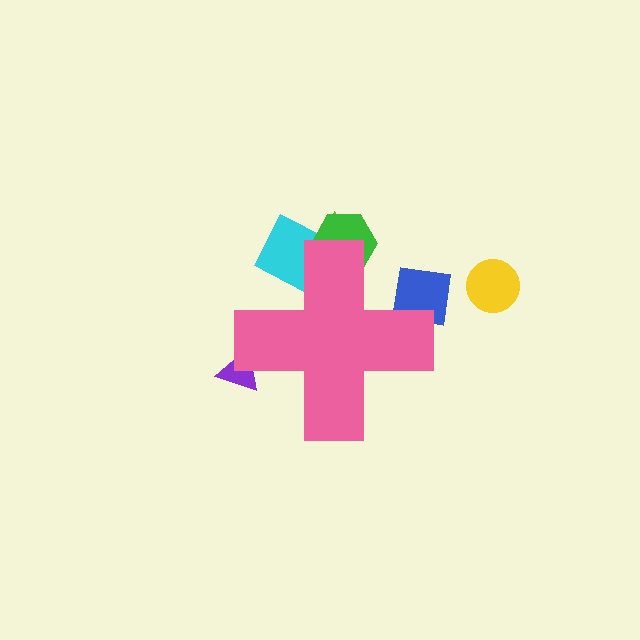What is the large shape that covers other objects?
A pink cross.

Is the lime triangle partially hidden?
Yes, the lime triangle is partially hidden behind the pink cross.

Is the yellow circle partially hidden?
No, the yellow circle is fully visible.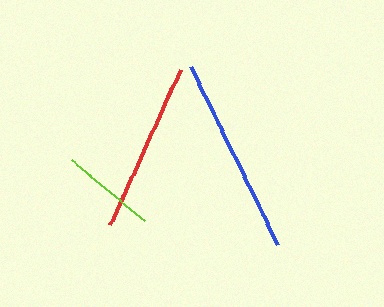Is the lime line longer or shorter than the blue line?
The blue line is longer than the lime line.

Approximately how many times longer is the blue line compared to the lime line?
The blue line is approximately 2.1 times the length of the lime line.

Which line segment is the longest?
The blue line is the longest at approximately 199 pixels.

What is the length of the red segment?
The red segment is approximately 171 pixels long.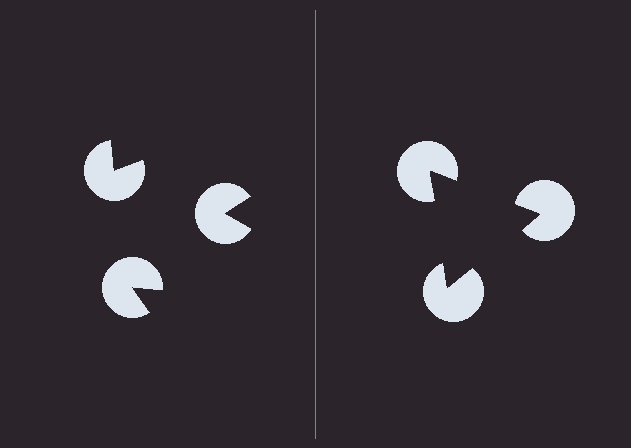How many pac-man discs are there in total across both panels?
6 — 3 on each side.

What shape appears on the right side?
An illusory triangle.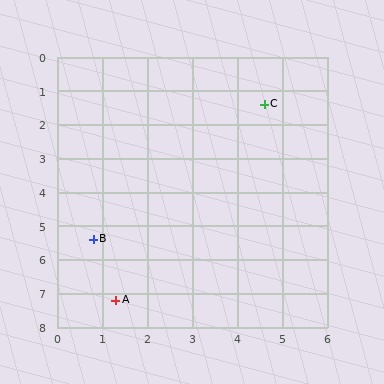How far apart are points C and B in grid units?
Points C and B are about 5.5 grid units apart.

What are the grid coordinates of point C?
Point C is at approximately (4.6, 1.4).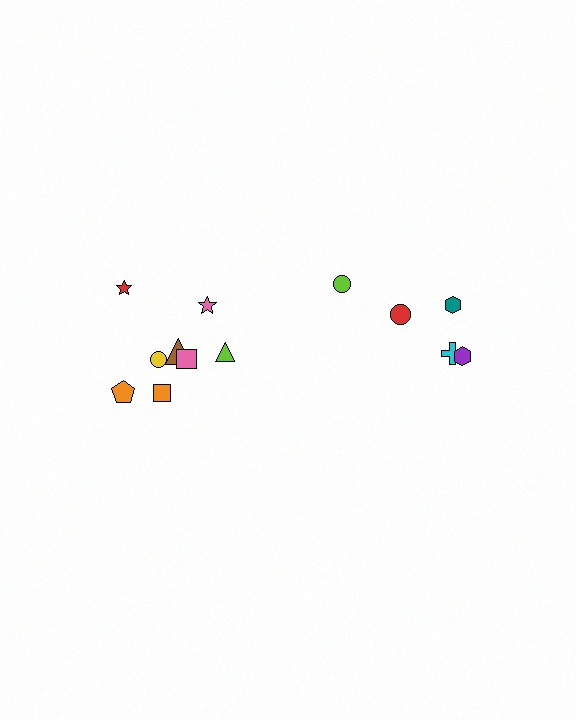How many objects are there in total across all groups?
There are 13 objects.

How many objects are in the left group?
There are 8 objects.